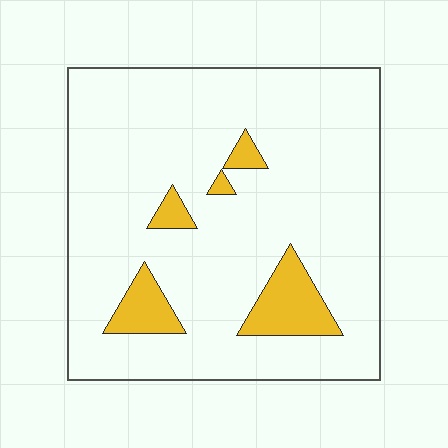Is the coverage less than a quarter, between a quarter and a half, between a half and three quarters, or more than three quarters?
Less than a quarter.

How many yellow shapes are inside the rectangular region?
5.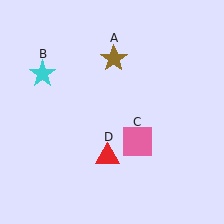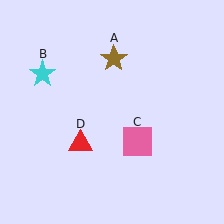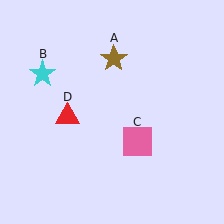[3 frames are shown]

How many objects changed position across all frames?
1 object changed position: red triangle (object D).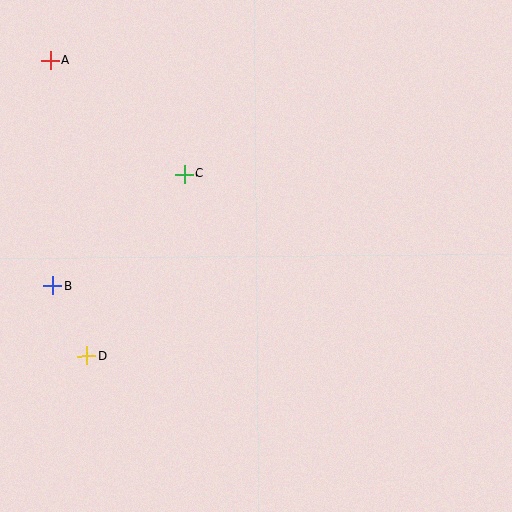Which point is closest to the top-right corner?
Point C is closest to the top-right corner.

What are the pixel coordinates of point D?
Point D is at (87, 356).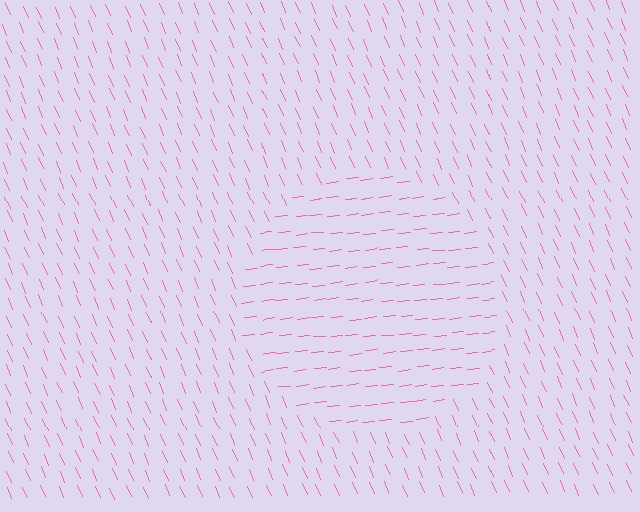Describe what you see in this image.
The image is filled with small pink line segments. A circle region in the image has lines oriented differently from the surrounding lines, creating a visible texture boundary.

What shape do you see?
I see a circle.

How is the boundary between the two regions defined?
The boundary is defined purely by a change in line orientation (approximately 73 degrees difference). All lines are the same color and thickness.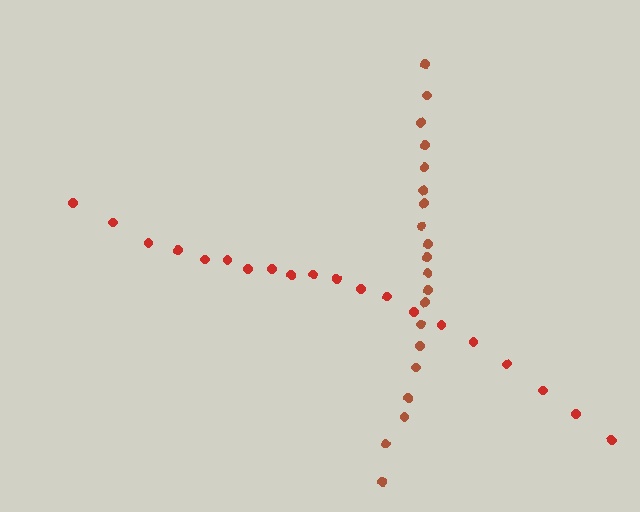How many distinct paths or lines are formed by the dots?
There are 2 distinct paths.